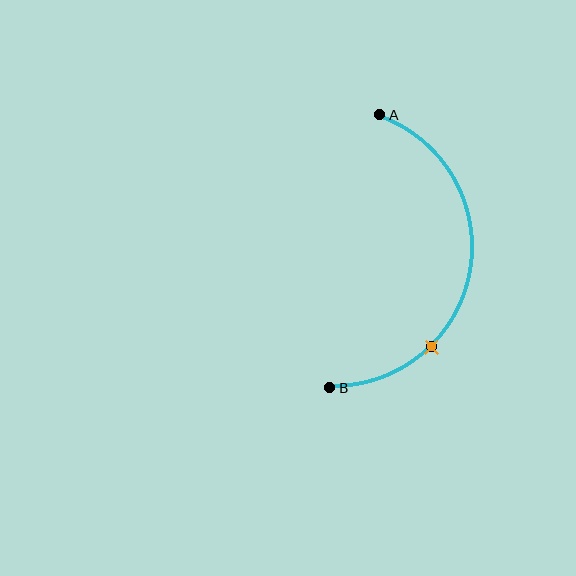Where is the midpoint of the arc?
The arc midpoint is the point on the curve farthest from the straight line joining A and B. It sits to the right of that line.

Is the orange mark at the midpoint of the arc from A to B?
No. The orange mark lies on the arc but is closer to endpoint B. The arc midpoint would be at the point on the curve equidistant along the arc from both A and B.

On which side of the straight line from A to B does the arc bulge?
The arc bulges to the right of the straight line connecting A and B.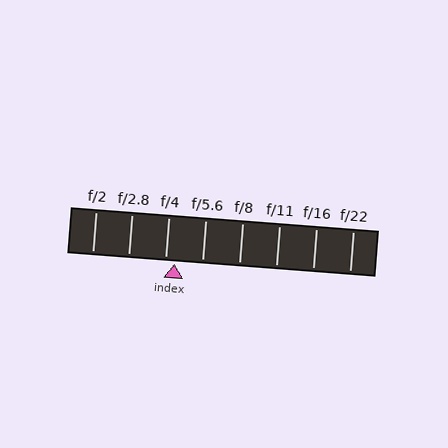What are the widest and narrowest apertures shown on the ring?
The widest aperture shown is f/2 and the narrowest is f/22.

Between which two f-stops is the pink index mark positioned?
The index mark is between f/4 and f/5.6.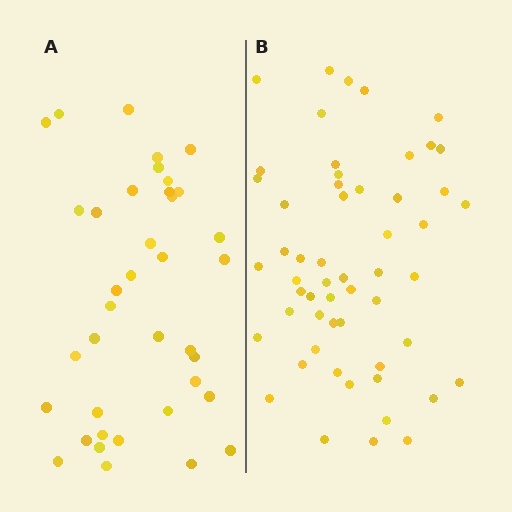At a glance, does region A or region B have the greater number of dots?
Region B (the right region) has more dots.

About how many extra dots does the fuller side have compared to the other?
Region B has approximately 15 more dots than region A.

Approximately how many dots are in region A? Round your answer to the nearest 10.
About 40 dots. (The exact count is 38, which rounds to 40.)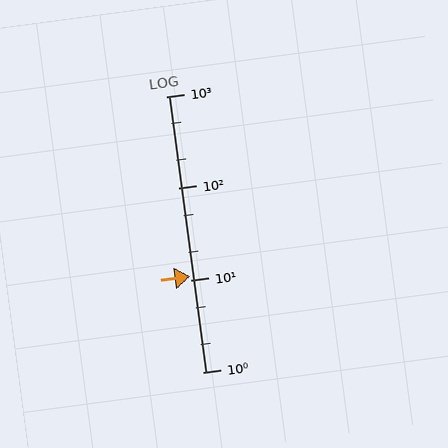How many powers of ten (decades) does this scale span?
The scale spans 3 decades, from 1 to 1000.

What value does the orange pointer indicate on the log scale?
The pointer indicates approximately 11.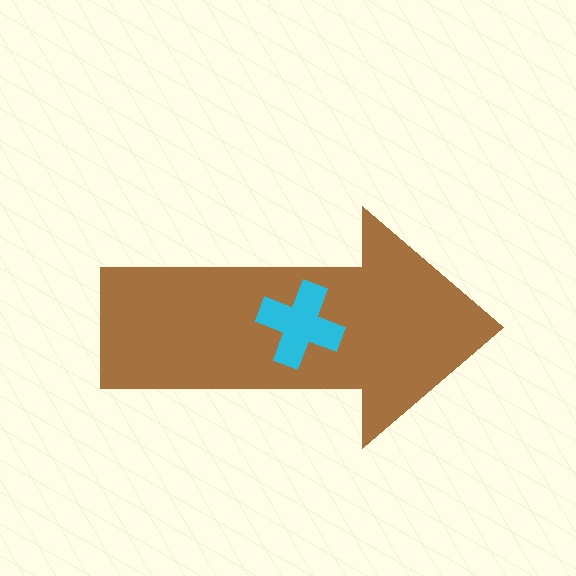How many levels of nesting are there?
2.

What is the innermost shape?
The cyan cross.